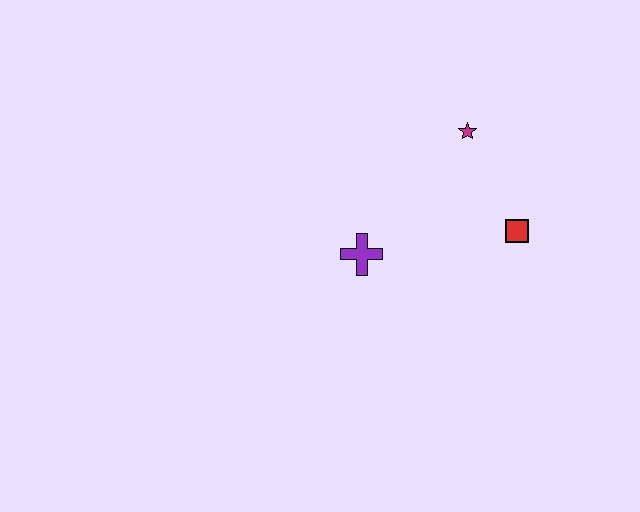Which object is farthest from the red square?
The purple cross is farthest from the red square.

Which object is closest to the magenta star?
The red square is closest to the magenta star.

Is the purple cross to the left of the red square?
Yes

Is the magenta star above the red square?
Yes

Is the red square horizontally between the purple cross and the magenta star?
No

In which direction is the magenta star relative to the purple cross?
The magenta star is above the purple cross.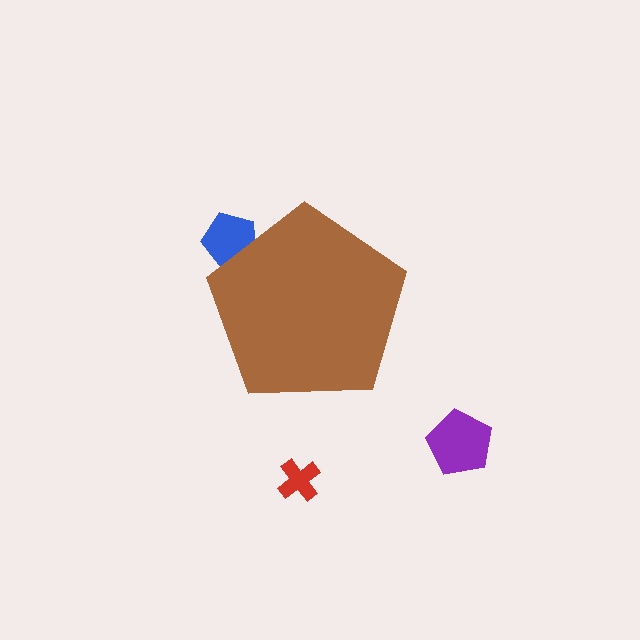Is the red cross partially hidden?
No, the red cross is fully visible.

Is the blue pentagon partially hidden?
Yes, the blue pentagon is partially hidden behind the brown pentagon.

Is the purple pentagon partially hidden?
No, the purple pentagon is fully visible.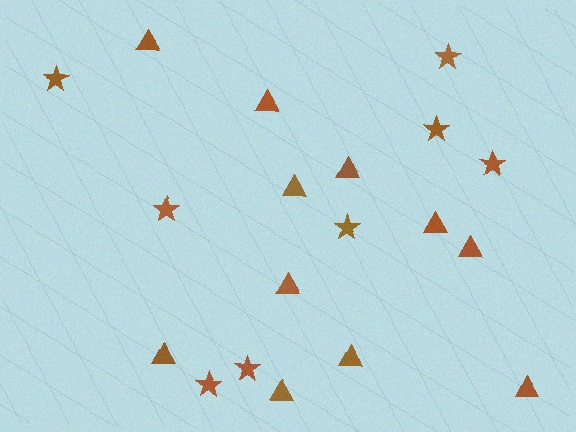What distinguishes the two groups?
There are 2 groups: one group of stars (8) and one group of triangles (11).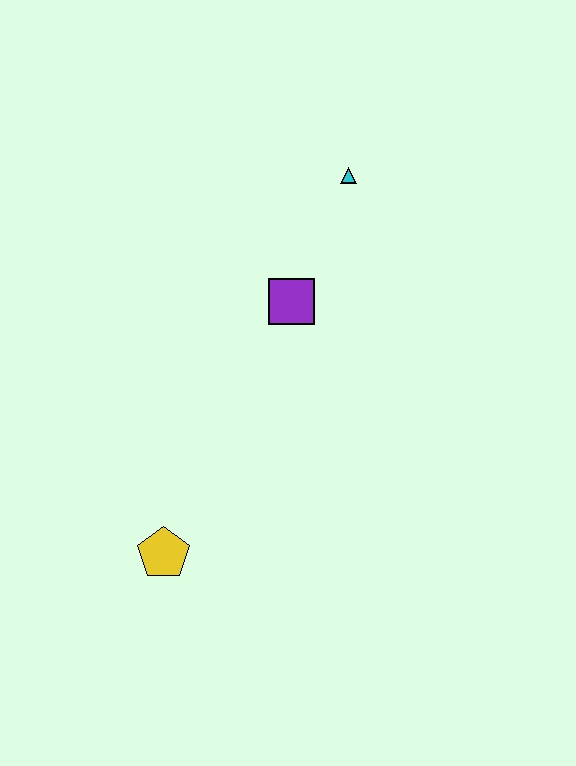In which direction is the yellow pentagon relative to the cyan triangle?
The yellow pentagon is below the cyan triangle.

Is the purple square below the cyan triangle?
Yes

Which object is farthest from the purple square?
The yellow pentagon is farthest from the purple square.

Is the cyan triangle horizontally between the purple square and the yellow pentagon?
No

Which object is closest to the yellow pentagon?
The purple square is closest to the yellow pentagon.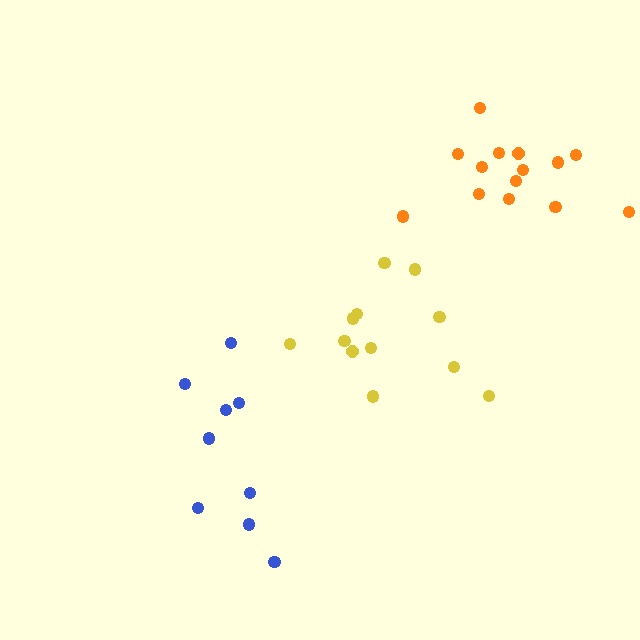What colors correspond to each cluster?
The clusters are colored: blue, yellow, orange.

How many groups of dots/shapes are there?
There are 3 groups.